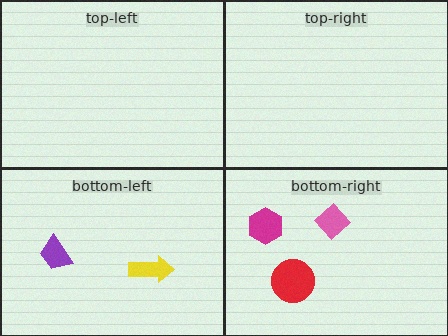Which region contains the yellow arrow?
The bottom-left region.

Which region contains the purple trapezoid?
The bottom-left region.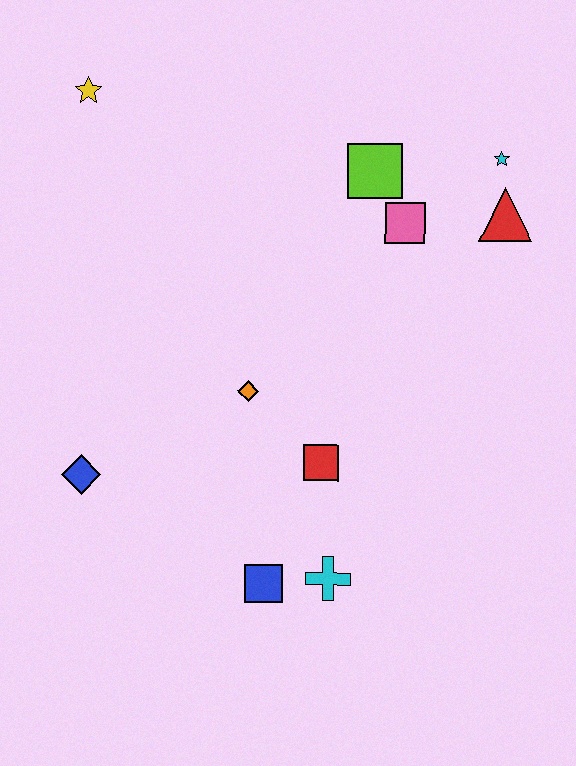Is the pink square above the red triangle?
No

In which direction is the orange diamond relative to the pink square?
The orange diamond is below the pink square.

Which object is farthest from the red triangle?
The blue diamond is farthest from the red triangle.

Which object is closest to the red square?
The orange diamond is closest to the red square.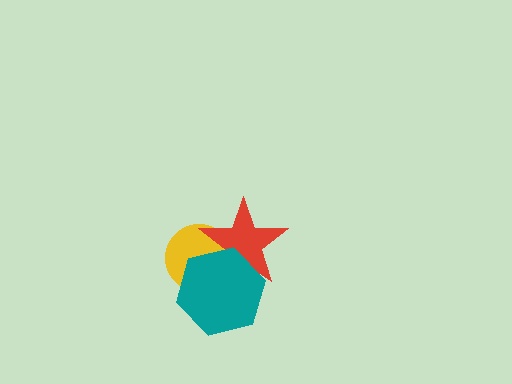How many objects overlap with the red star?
2 objects overlap with the red star.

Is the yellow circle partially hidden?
Yes, it is partially covered by another shape.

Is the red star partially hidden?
Yes, it is partially covered by another shape.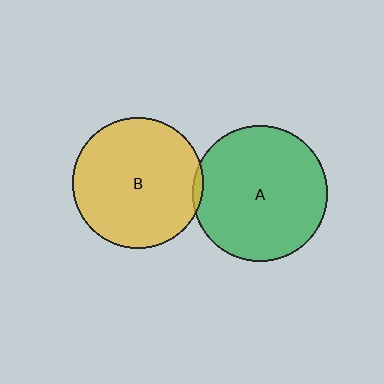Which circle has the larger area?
Circle A (green).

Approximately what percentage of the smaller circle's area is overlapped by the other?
Approximately 5%.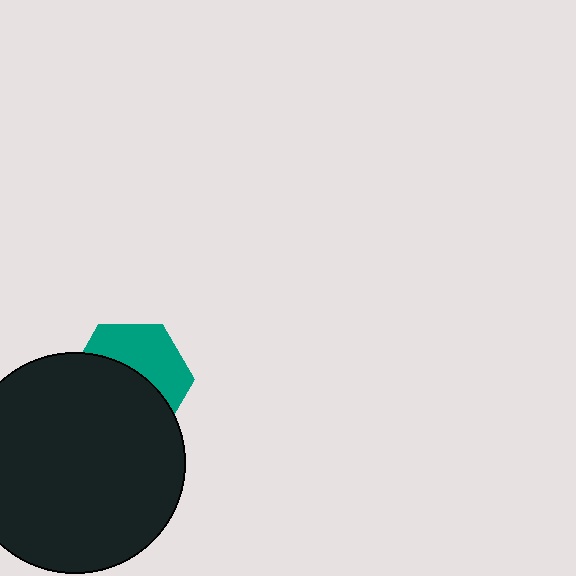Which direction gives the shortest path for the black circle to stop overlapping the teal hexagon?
Moving down gives the shortest separation.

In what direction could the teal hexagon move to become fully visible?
The teal hexagon could move up. That would shift it out from behind the black circle entirely.